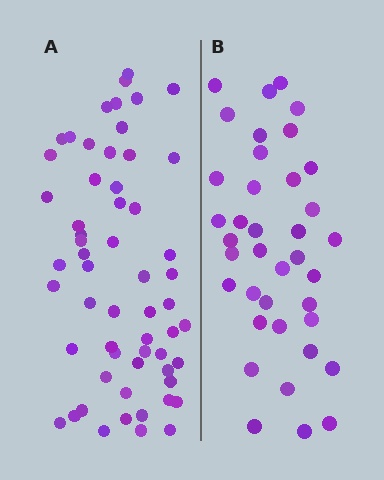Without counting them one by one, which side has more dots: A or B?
Region A (the left region) has more dots.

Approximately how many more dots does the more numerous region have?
Region A has approximately 20 more dots than region B.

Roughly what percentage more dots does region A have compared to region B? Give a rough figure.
About 55% more.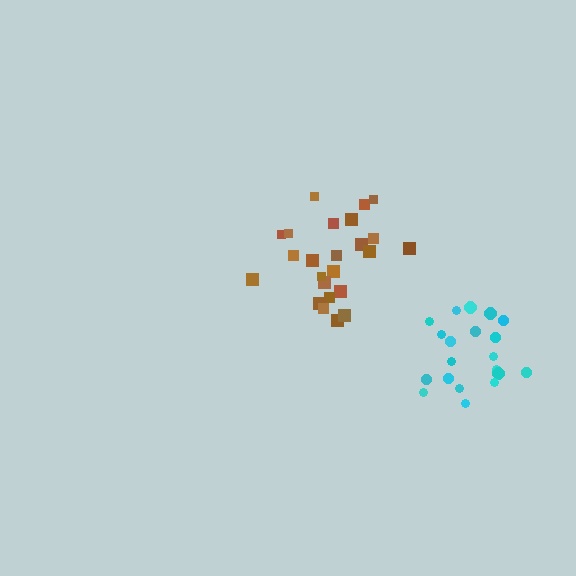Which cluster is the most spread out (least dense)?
Cyan.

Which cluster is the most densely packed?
Brown.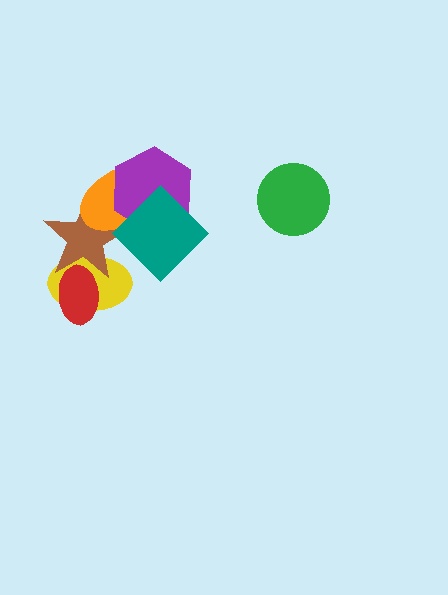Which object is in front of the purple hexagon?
The teal diamond is in front of the purple hexagon.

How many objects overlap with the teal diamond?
3 objects overlap with the teal diamond.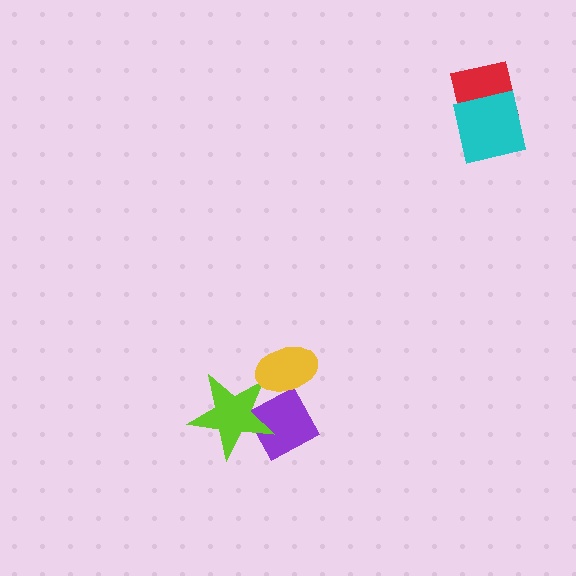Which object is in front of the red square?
The cyan square is in front of the red square.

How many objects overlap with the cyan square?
1 object overlaps with the cyan square.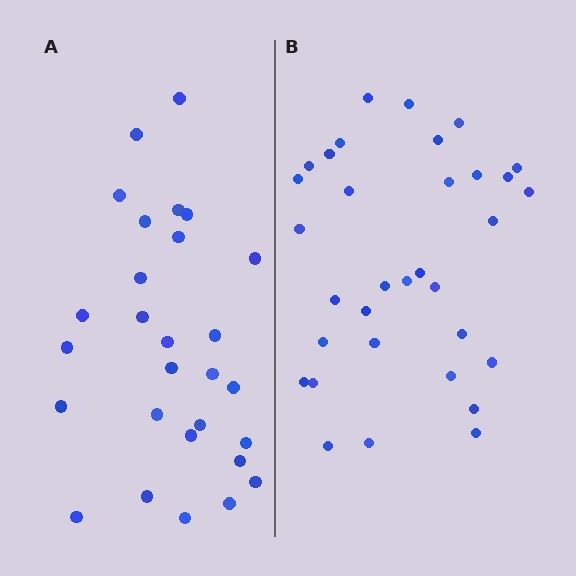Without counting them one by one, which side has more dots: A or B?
Region B (the right region) has more dots.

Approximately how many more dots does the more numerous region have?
Region B has about 5 more dots than region A.